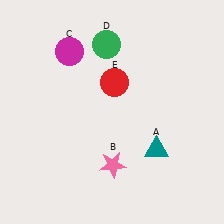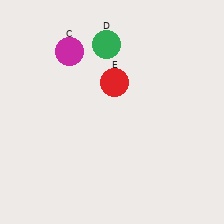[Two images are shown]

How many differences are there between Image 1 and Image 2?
There are 2 differences between the two images.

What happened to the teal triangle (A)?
The teal triangle (A) was removed in Image 2. It was in the bottom-right area of Image 1.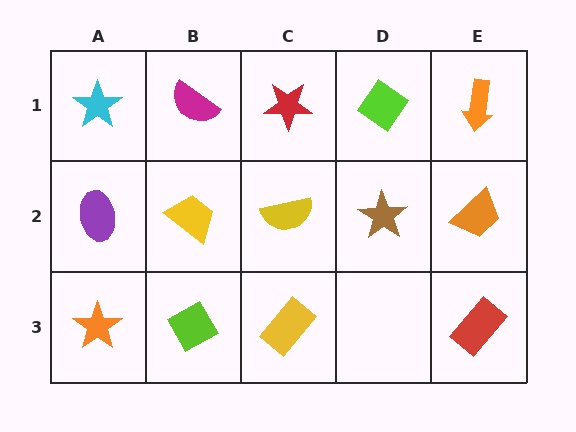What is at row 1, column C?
A red star.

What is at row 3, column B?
A lime diamond.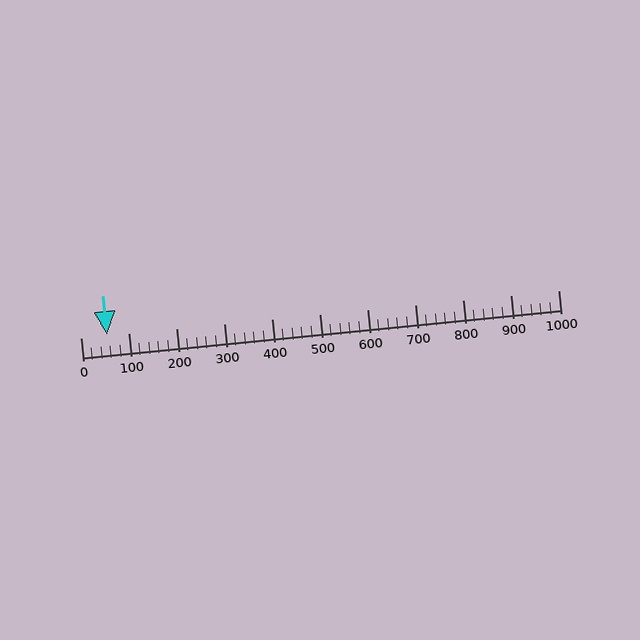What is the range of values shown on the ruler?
The ruler shows values from 0 to 1000.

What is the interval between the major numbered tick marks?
The major tick marks are spaced 100 units apart.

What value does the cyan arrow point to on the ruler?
The cyan arrow points to approximately 55.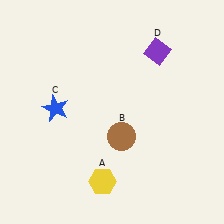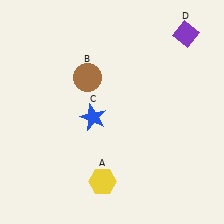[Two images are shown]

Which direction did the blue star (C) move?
The blue star (C) moved right.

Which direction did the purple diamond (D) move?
The purple diamond (D) moved right.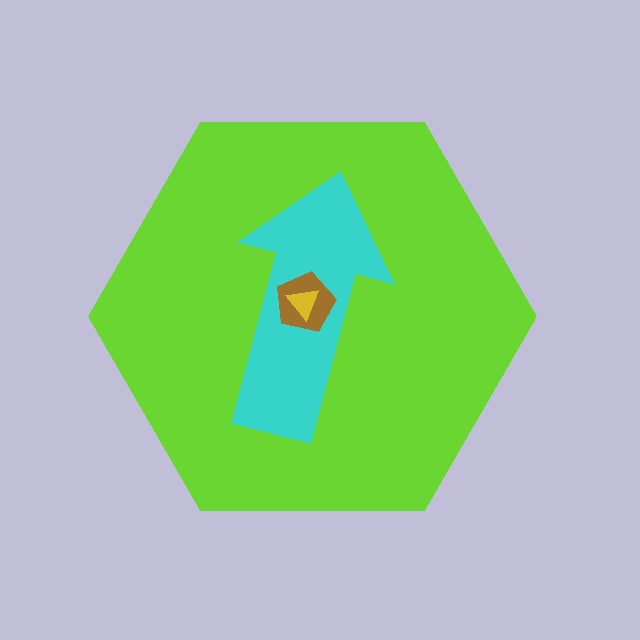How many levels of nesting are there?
4.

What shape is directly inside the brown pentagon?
The yellow triangle.